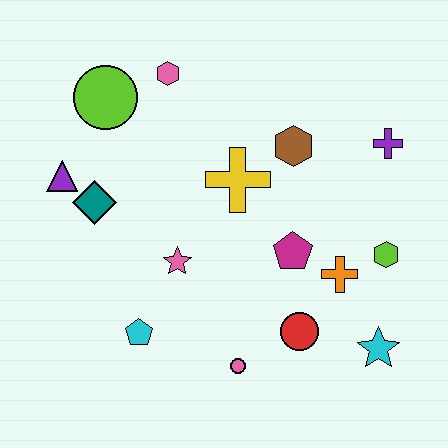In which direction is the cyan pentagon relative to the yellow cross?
The cyan pentagon is below the yellow cross.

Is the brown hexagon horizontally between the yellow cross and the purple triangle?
No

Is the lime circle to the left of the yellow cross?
Yes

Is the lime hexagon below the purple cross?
Yes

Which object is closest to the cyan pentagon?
The pink star is closest to the cyan pentagon.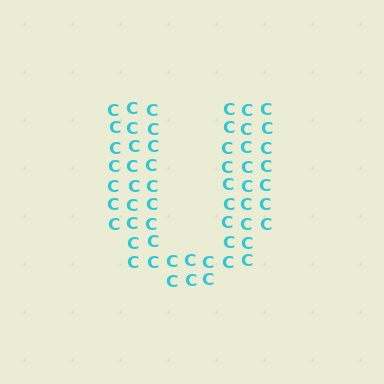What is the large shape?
The large shape is the letter U.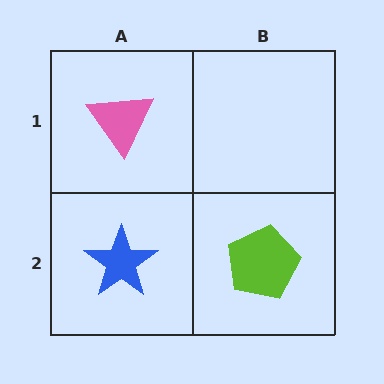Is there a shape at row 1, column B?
No, that cell is empty.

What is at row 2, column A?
A blue star.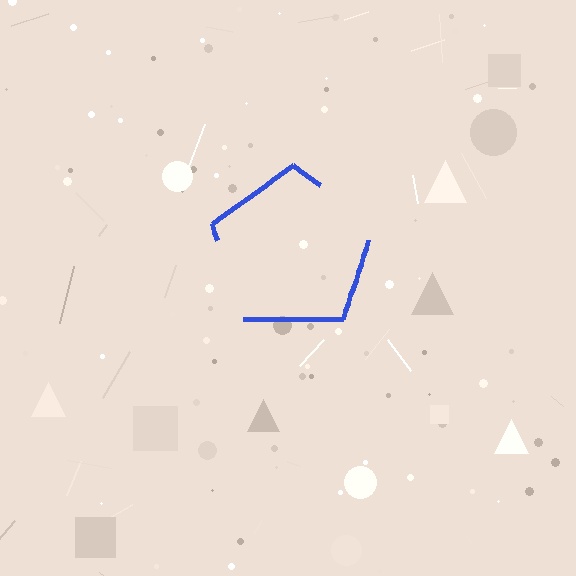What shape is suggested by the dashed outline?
The dashed outline suggests a pentagon.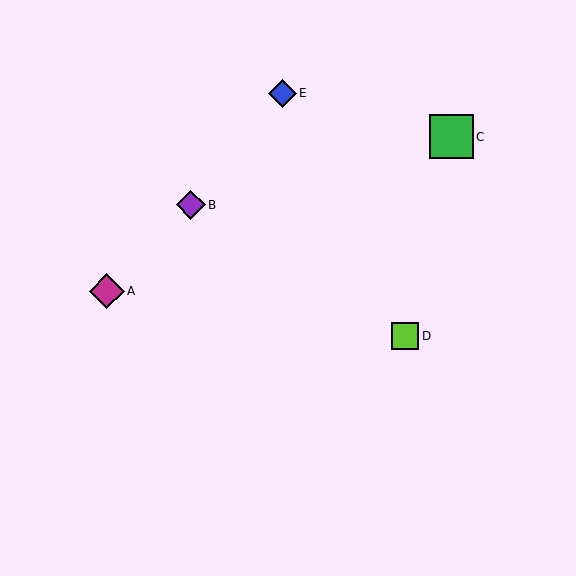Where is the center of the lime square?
The center of the lime square is at (405, 336).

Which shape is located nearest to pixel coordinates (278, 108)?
The blue diamond (labeled E) at (283, 93) is nearest to that location.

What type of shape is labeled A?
Shape A is a magenta diamond.